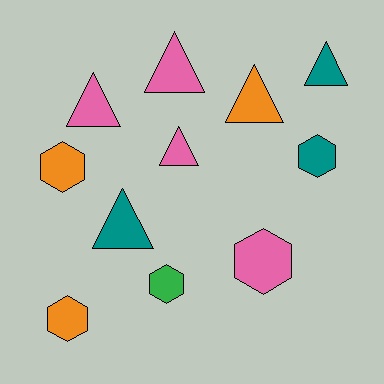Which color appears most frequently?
Pink, with 4 objects.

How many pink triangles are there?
There are 3 pink triangles.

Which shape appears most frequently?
Triangle, with 6 objects.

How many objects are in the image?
There are 11 objects.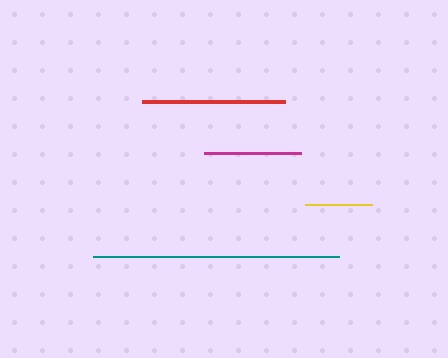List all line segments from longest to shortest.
From longest to shortest: teal, red, magenta, yellow.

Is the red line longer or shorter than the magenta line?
The red line is longer than the magenta line.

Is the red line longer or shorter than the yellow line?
The red line is longer than the yellow line.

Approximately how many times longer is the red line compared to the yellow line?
The red line is approximately 2.1 times the length of the yellow line.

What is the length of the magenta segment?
The magenta segment is approximately 97 pixels long.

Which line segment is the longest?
The teal line is the longest at approximately 245 pixels.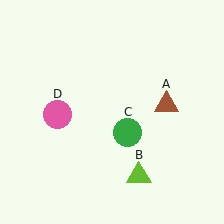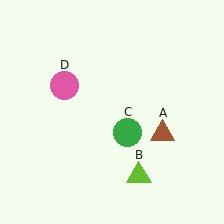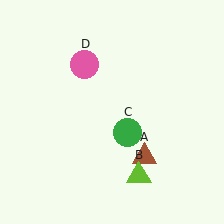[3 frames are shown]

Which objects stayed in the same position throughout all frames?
Lime triangle (object B) and green circle (object C) remained stationary.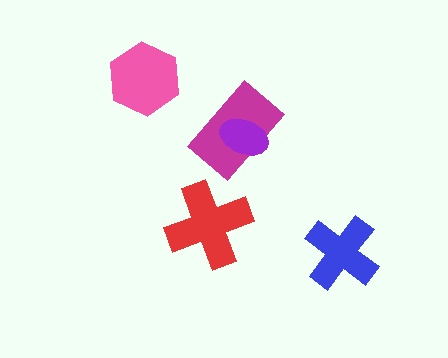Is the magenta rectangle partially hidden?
Yes, it is partially covered by another shape.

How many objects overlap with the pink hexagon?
0 objects overlap with the pink hexagon.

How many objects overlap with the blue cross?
0 objects overlap with the blue cross.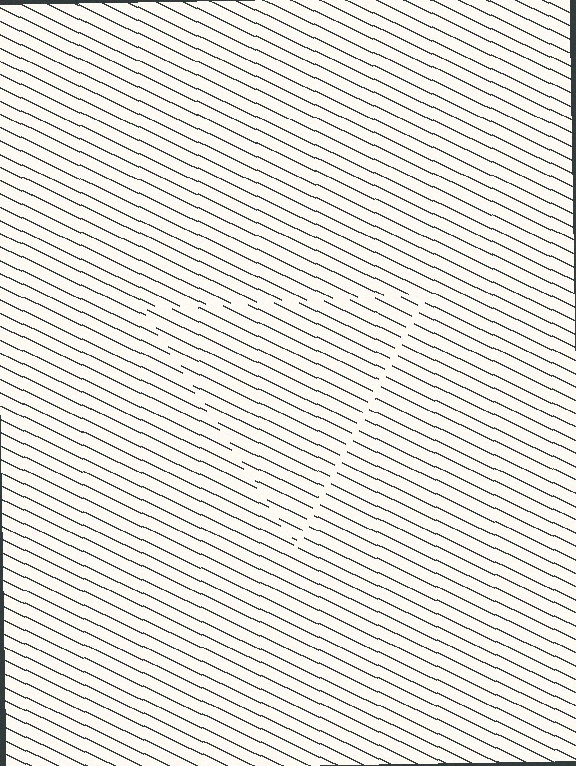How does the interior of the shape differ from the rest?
The interior of the shape contains the same grating, shifted by half a period — the contour is defined by the phase discontinuity where line-ends from the inner and outer gratings abut.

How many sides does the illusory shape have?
3 sides — the line-ends trace a triangle.